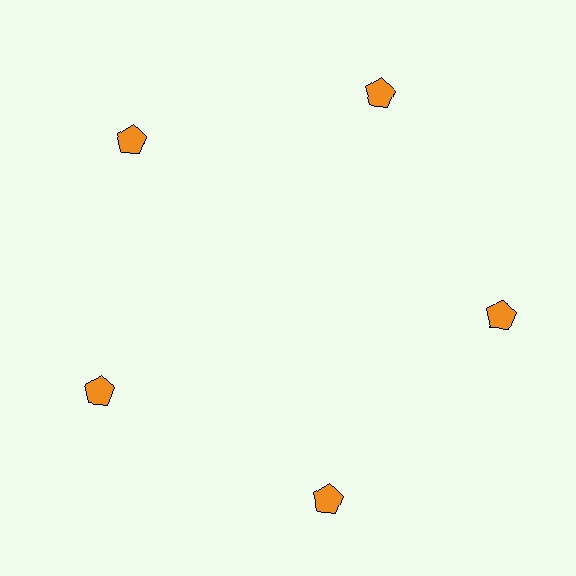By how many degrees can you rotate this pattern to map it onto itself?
The pattern maps onto itself every 72 degrees of rotation.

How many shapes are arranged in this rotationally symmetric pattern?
There are 5 shapes, arranged in 5 groups of 1.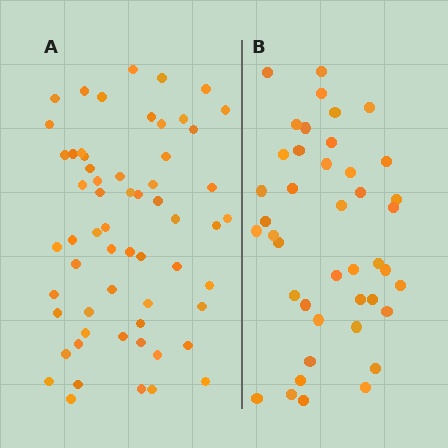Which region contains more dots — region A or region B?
Region A (the left region) has more dots.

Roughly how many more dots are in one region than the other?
Region A has approximately 20 more dots than region B.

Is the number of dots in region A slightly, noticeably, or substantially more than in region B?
Region A has noticeably more, but not dramatically so. The ratio is roughly 1.4 to 1.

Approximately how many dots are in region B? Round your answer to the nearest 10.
About 40 dots. (The exact count is 42, which rounds to 40.)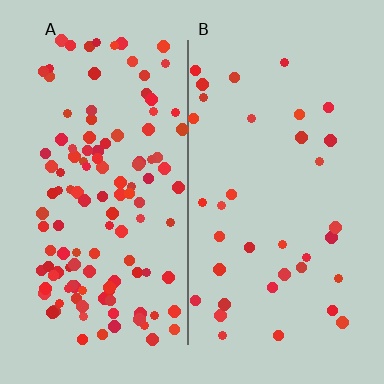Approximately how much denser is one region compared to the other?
Approximately 3.4× — region A over region B.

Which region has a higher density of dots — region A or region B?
A (the left).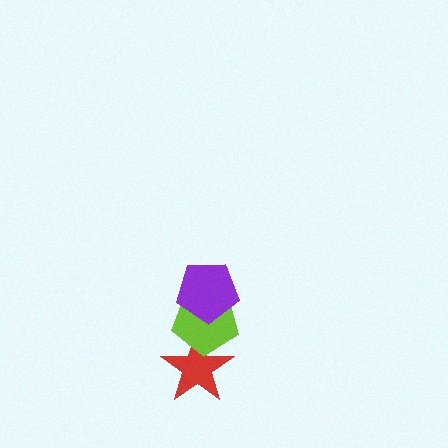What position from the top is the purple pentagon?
The purple pentagon is 1st from the top.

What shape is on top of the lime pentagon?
The purple pentagon is on top of the lime pentagon.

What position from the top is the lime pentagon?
The lime pentagon is 2nd from the top.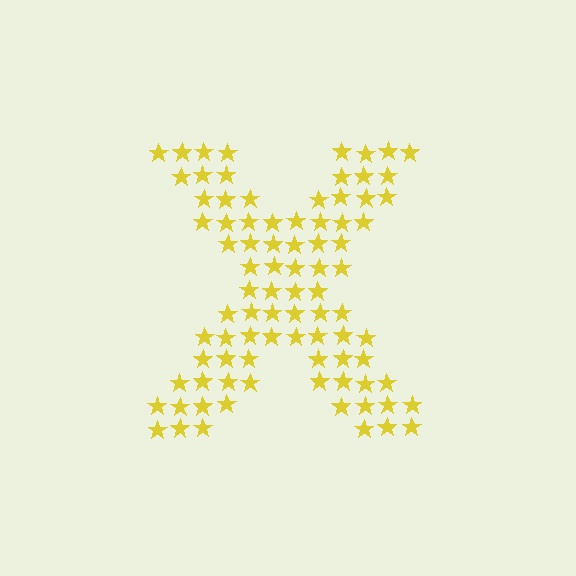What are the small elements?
The small elements are stars.